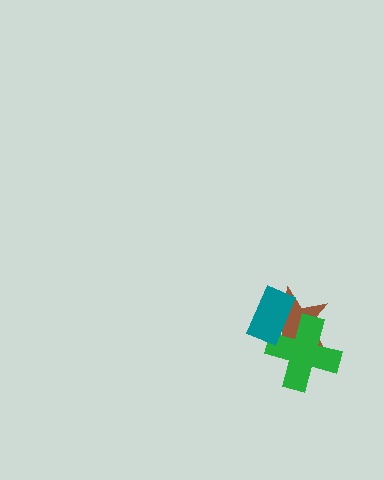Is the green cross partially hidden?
Yes, it is partially covered by another shape.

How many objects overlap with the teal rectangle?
2 objects overlap with the teal rectangle.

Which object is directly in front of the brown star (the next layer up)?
The green cross is directly in front of the brown star.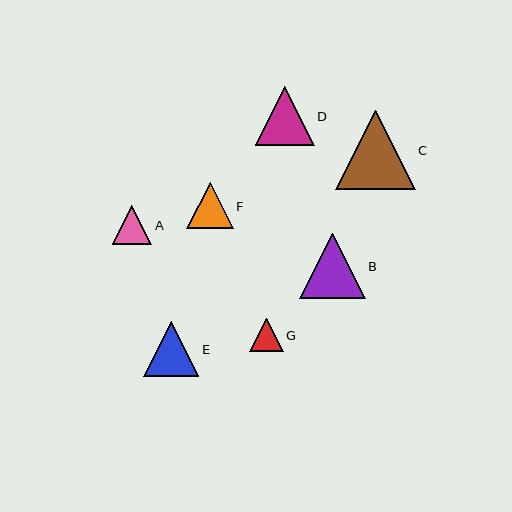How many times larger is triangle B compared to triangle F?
Triangle B is approximately 1.4 times the size of triangle F.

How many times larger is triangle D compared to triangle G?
Triangle D is approximately 1.8 times the size of triangle G.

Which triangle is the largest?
Triangle C is the largest with a size of approximately 80 pixels.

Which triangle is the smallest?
Triangle G is the smallest with a size of approximately 33 pixels.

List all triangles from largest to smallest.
From largest to smallest: C, B, D, E, F, A, G.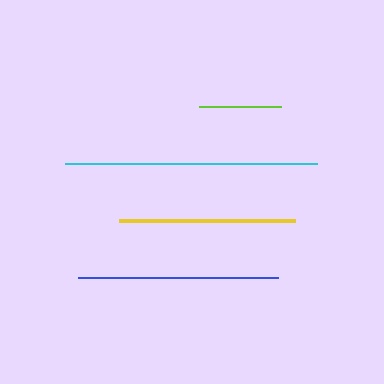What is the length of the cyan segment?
The cyan segment is approximately 252 pixels long.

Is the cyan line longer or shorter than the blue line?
The cyan line is longer than the blue line.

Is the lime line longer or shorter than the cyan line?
The cyan line is longer than the lime line.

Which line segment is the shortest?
The lime line is the shortest at approximately 82 pixels.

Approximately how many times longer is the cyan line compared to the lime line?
The cyan line is approximately 3.1 times the length of the lime line.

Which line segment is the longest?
The cyan line is the longest at approximately 252 pixels.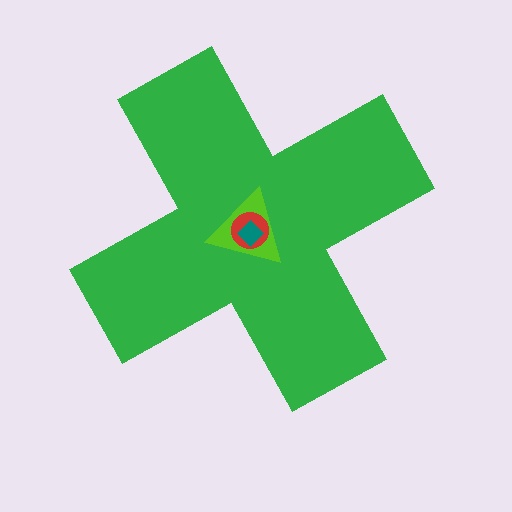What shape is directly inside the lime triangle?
The red circle.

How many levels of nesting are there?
4.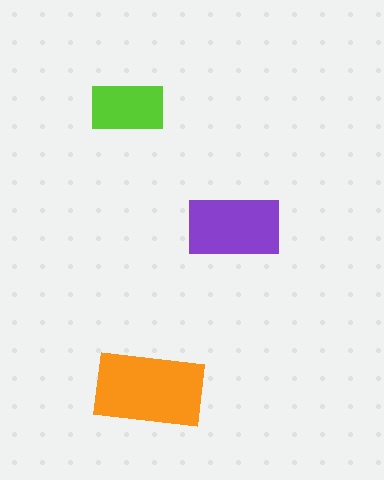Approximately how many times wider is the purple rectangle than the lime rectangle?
About 1.5 times wider.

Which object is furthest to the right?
The purple rectangle is rightmost.